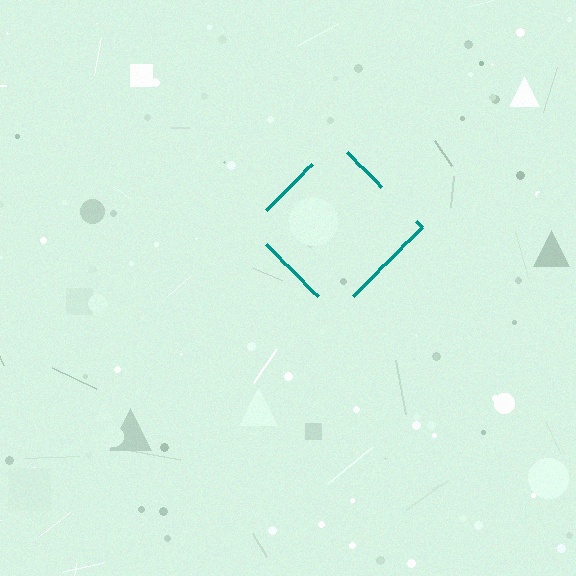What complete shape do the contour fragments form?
The contour fragments form a diamond.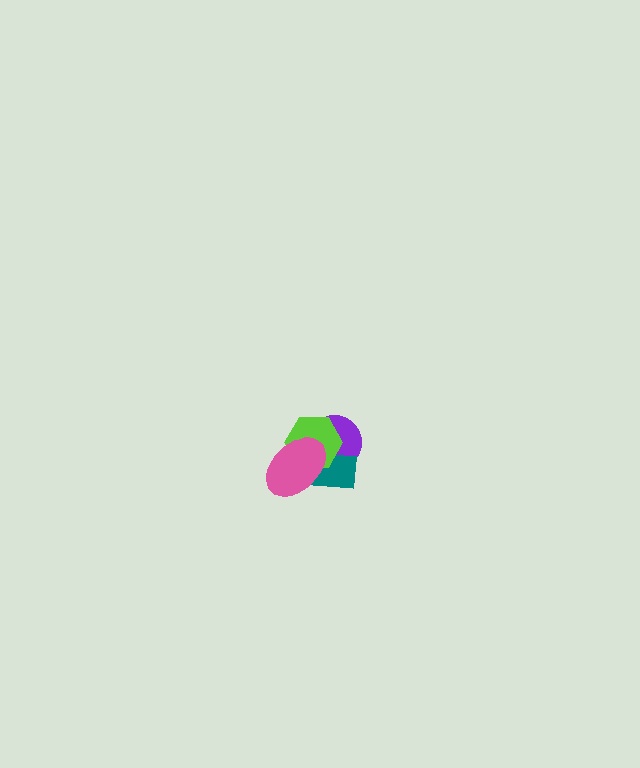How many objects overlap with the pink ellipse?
3 objects overlap with the pink ellipse.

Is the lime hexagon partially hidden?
Yes, it is partially covered by another shape.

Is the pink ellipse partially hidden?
No, no other shape covers it.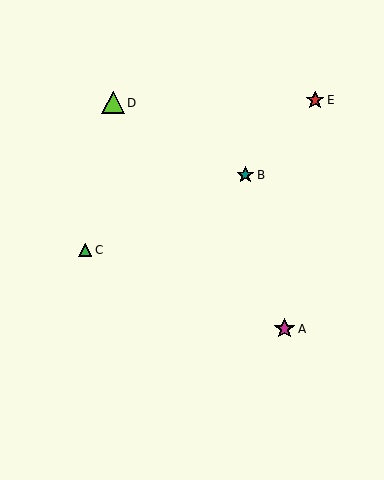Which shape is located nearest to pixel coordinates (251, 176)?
The teal star (labeled B) at (245, 175) is nearest to that location.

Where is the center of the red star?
The center of the red star is at (315, 100).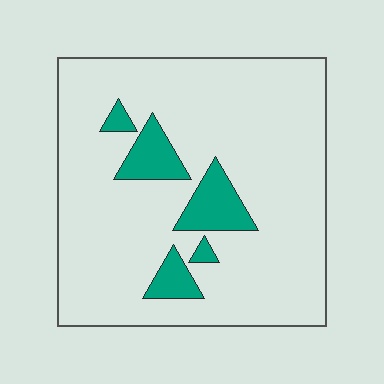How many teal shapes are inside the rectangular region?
5.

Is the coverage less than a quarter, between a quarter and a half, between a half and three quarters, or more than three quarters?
Less than a quarter.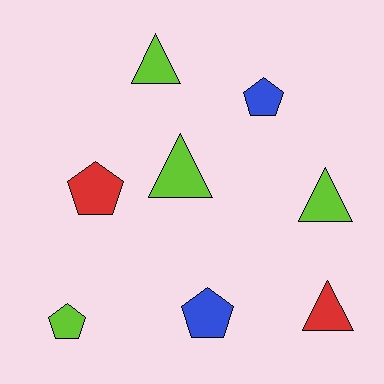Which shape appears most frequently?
Triangle, with 4 objects.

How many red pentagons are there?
There is 1 red pentagon.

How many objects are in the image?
There are 8 objects.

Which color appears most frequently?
Lime, with 4 objects.